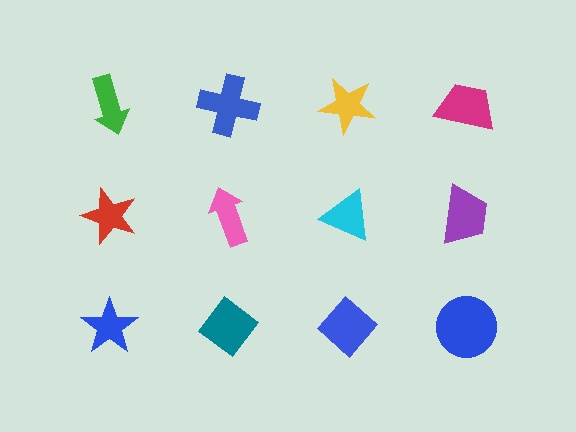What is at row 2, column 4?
A purple trapezoid.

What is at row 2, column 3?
A cyan triangle.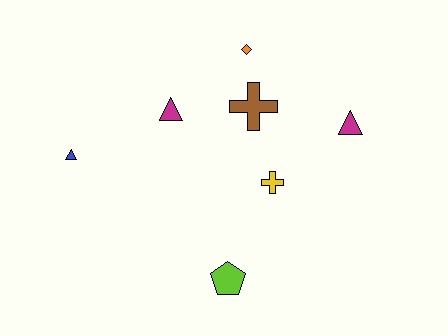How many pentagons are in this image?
There is 1 pentagon.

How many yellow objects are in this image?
There is 1 yellow object.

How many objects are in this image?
There are 7 objects.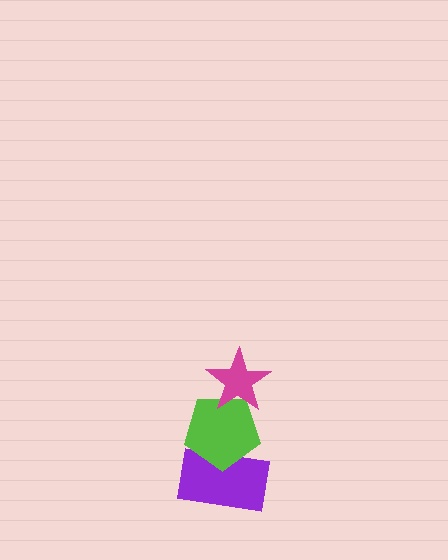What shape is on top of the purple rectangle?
The lime pentagon is on top of the purple rectangle.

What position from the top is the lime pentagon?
The lime pentagon is 2nd from the top.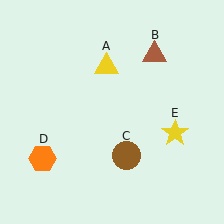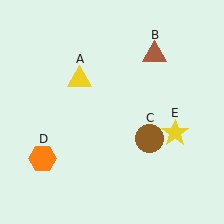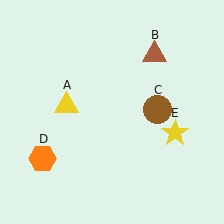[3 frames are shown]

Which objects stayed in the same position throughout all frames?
Brown triangle (object B) and orange hexagon (object D) and yellow star (object E) remained stationary.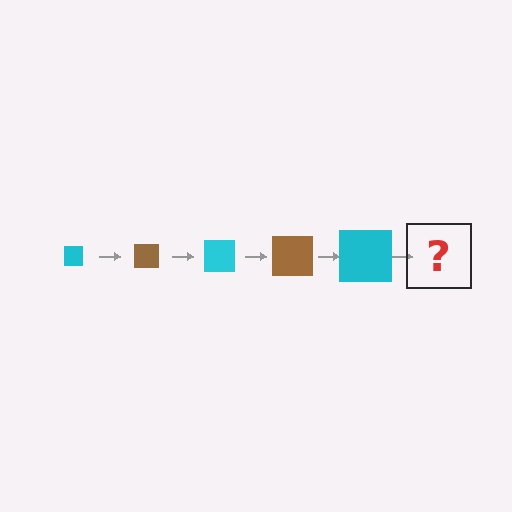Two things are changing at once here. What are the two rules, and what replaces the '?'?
The two rules are that the square grows larger each step and the color cycles through cyan and brown. The '?' should be a brown square, larger than the previous one.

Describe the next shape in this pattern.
It should be a brown square, larger than the previous one.